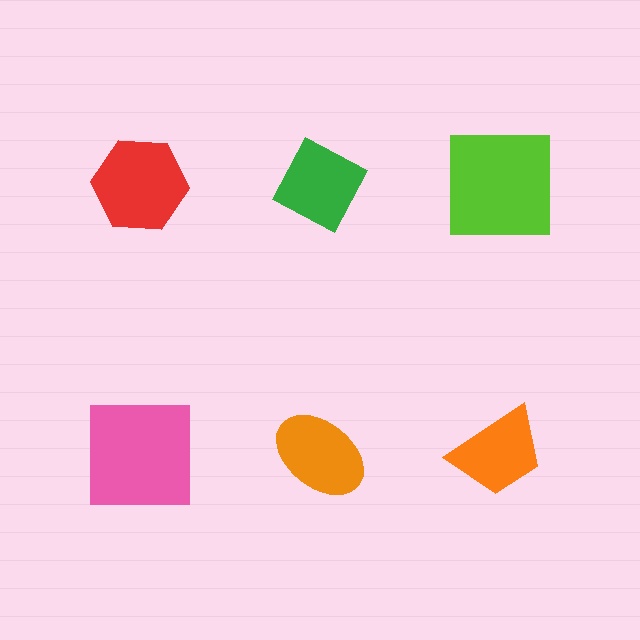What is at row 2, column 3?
An orange trapezoid.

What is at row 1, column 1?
A red hexagon.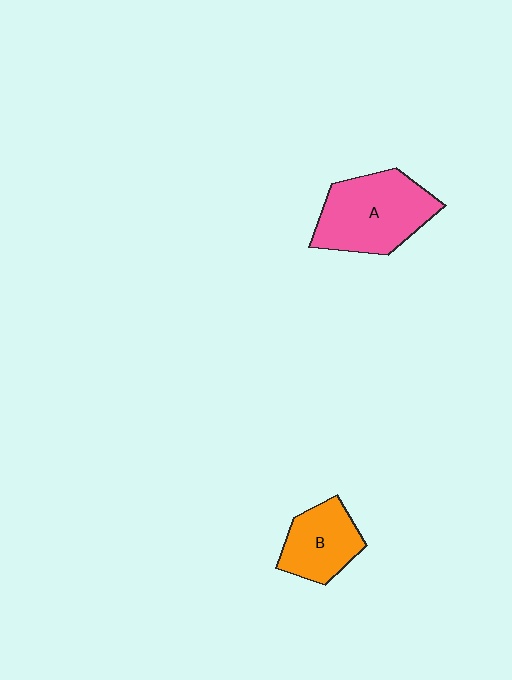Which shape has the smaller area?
Shape B (orange).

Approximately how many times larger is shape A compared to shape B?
Approximately 1.6 times.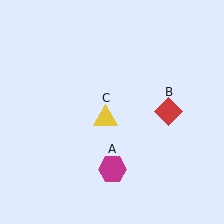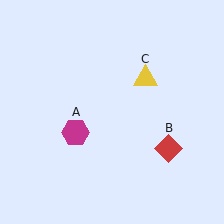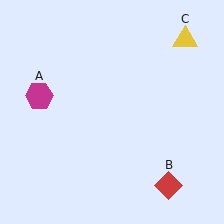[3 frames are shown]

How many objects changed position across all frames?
3 objects changed position: magenta hexagon (object A), red diamond (object B), yellow triangle (object C).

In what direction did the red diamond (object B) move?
The red diamond (object B) moved down.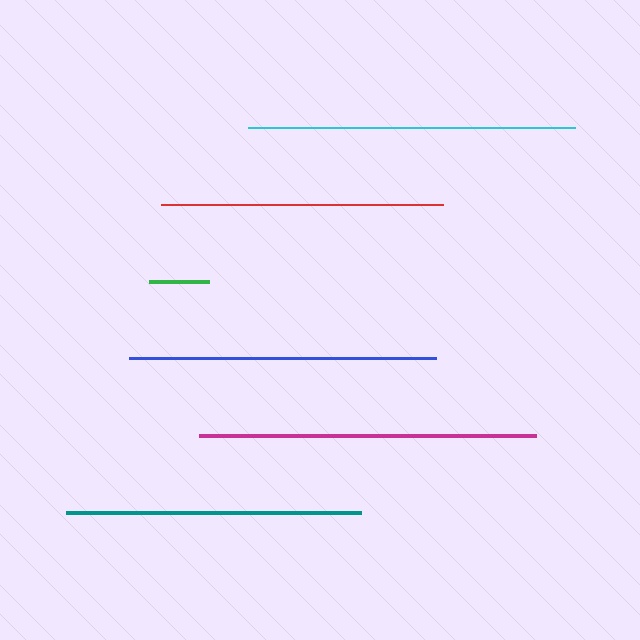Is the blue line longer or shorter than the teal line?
The blue line is longer than the teal line.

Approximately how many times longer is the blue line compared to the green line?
The blue line is approximately 5.1 times the length of the green line.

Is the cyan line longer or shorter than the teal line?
The cyan line is longer than the teal line.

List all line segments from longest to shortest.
From longest to shortest: magenta, cyan, blue, teal, red, green.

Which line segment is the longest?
The magenta line is the longest at approximately 337 pixels.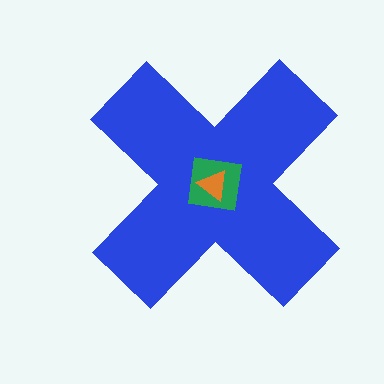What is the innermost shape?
The orange triangle.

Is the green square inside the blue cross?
Yes.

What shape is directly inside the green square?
The orange triangle.